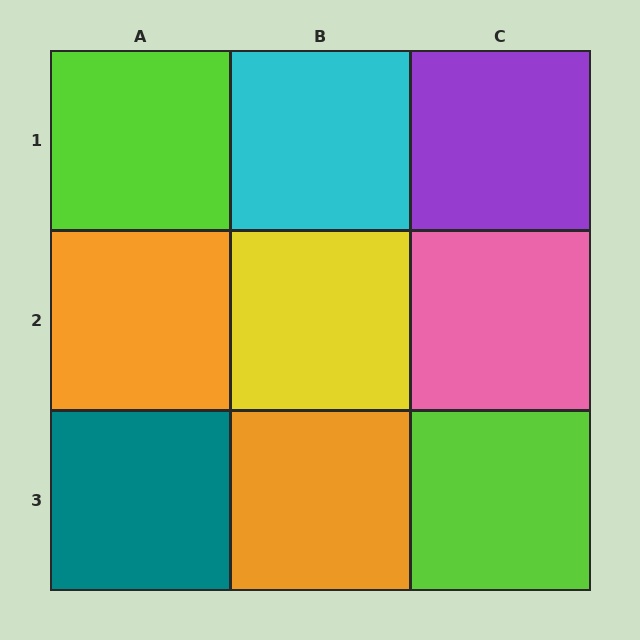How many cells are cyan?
1 cell is cyan.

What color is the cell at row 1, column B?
Cyan.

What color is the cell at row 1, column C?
Purple.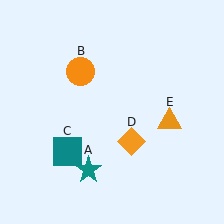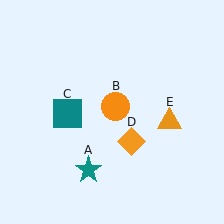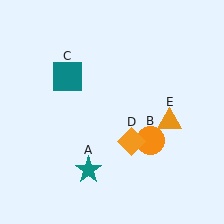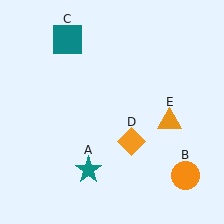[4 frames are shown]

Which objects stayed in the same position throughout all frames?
Teal star (object A) and orange diamond (object D) and orange triangle (object E) remained stationary.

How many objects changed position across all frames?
2 objects changed position: orange circle (object B), teal square (object C).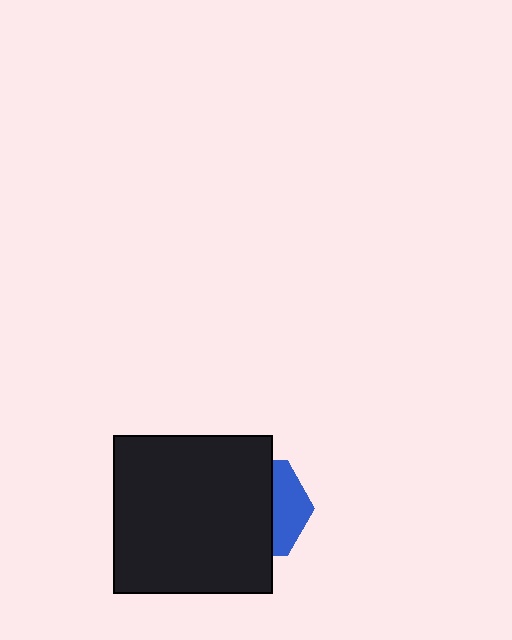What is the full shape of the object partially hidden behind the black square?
The partially hidden object is a blue hexagon.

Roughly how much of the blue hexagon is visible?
A small part of it is visible (roughly 34%).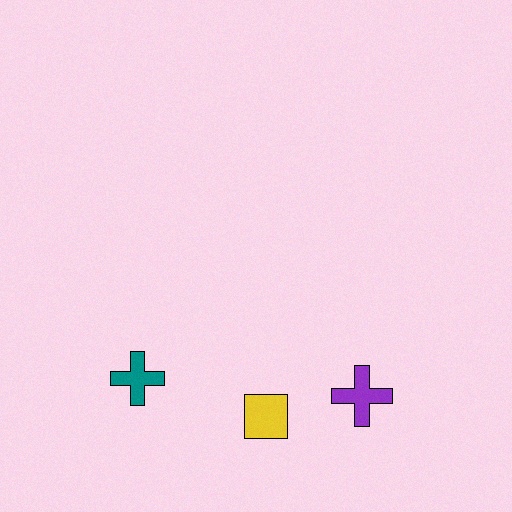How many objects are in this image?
There are 3 objects.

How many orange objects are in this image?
There are no orange objects.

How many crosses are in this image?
There are 2 crosses.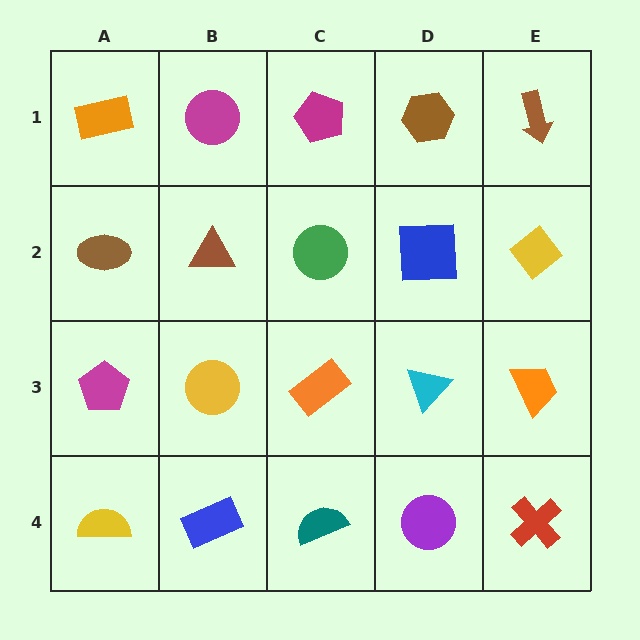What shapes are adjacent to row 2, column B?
A magenta circle (row 1, column B), a yellow circle (row 3, column B), a brown ellipse (row 2, column A), a green circle (row 2, column C).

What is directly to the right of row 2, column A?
A brown triangle.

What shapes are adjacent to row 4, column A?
A magenta pentagon (row 3, column A), a blue rectangle (row 4, column B).